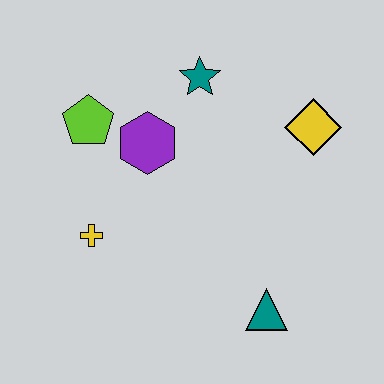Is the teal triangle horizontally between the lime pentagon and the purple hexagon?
No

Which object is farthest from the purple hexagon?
The teal triangle is farthest from the purple hexagon.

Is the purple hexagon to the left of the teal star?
Yes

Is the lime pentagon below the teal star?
Yes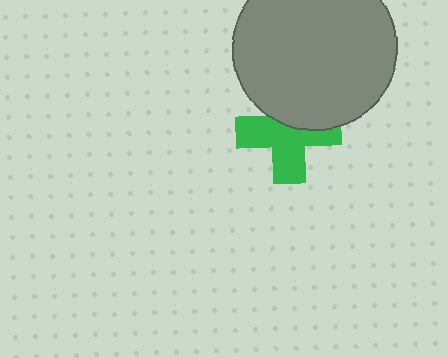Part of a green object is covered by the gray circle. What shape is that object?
It is a cross.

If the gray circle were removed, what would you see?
You would see the complete green cross.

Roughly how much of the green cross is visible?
About half of it is visible (roughly 63%).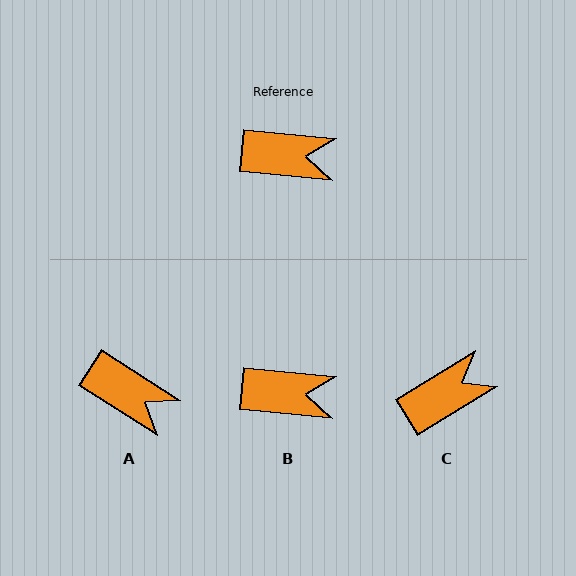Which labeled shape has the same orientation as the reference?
B.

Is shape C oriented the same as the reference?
No, it is off by about 37 degrees.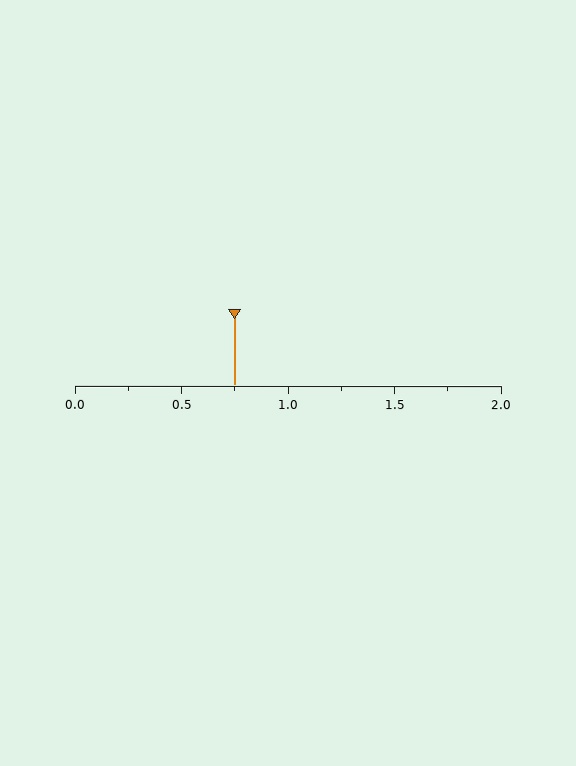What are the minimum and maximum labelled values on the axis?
The axis runs from 0.0 to 2.0.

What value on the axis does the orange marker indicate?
The marker indicates approximately 0.75.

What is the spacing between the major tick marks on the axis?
The major ticks are spaced 0.5 apart.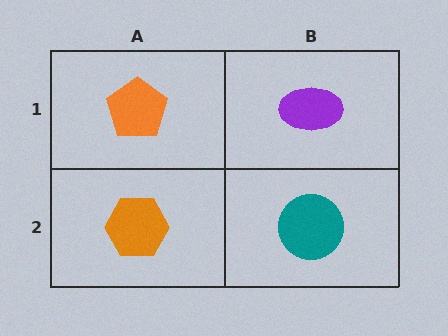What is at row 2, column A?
An orange hexagon.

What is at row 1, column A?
An orange pentagon.